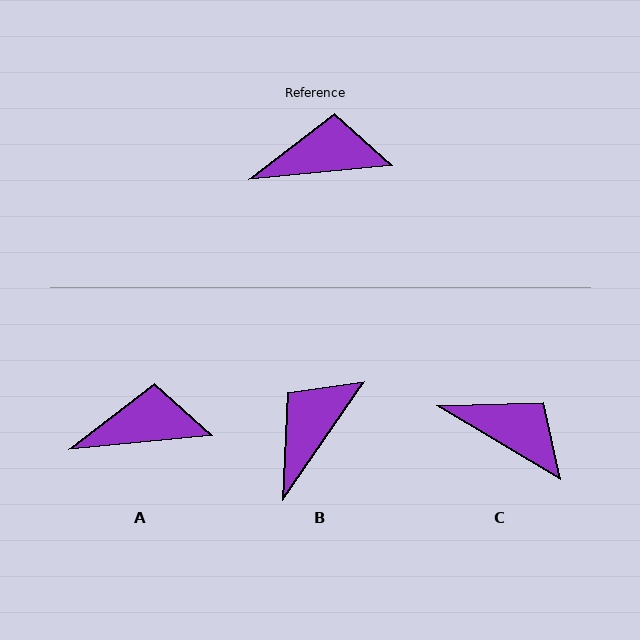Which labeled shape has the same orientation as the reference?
A.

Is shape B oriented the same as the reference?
No, it is off by about 50 degrees.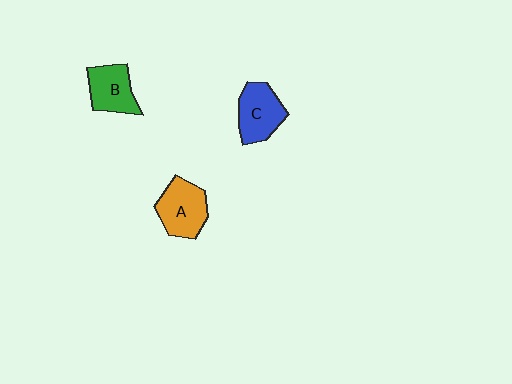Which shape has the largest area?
Shape A (orange).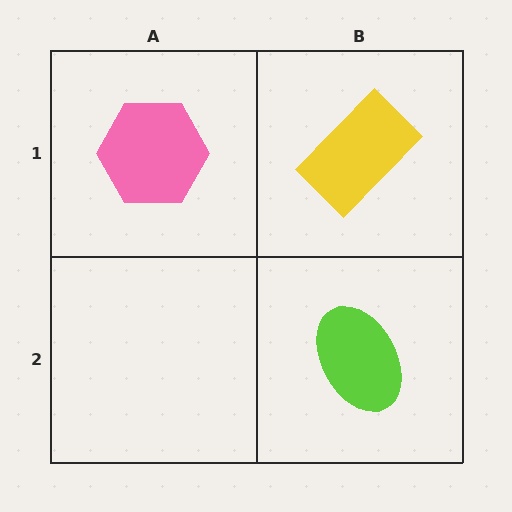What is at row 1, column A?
A pink hexagon.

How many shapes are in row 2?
1 shape.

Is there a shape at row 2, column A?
No, that cell is empty.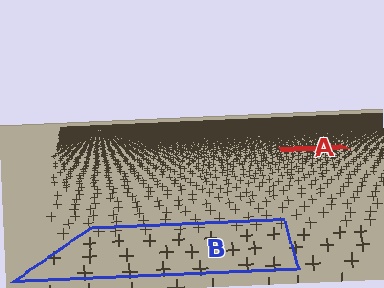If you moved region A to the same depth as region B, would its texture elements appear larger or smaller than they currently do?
They would appear larger. At a closer depth, the same texture elements are projected at a bigger on-screen size.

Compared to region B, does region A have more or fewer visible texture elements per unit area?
Region A has more texture elements per unit area — they are packed more densely because it is farther away.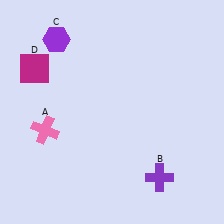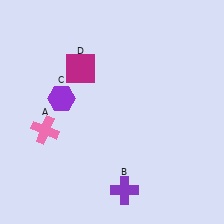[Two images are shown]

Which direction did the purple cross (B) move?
The purple cross (B) moved left.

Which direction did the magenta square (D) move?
The magenta square (D) moved right.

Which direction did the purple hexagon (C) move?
The purple hexagon (C) moved down.